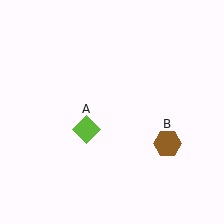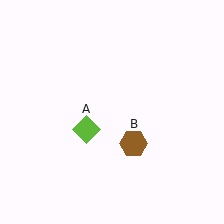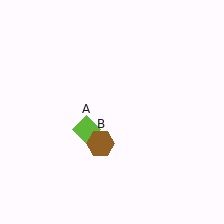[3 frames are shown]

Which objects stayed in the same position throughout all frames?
Lime diamond (object A) remained stationary.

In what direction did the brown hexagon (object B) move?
The brown hexagon (object B) moved left.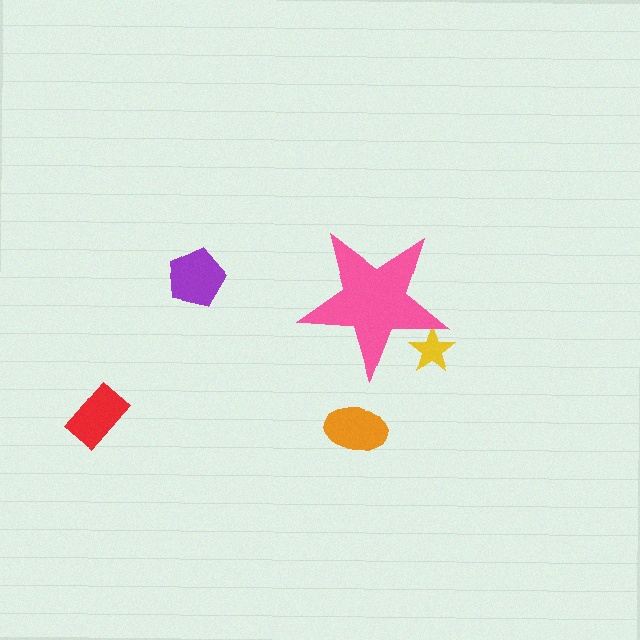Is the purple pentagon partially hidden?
No, the purple pentagon is fully visible.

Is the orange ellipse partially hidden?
No, the orange ellipse is fully visible.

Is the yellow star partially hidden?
Yes, the yellow star is partially hidden behind the pink star.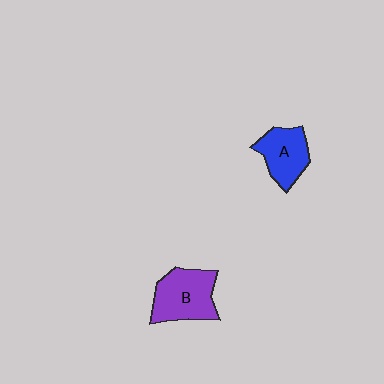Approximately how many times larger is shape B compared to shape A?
Approximately 1.3 times.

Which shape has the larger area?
Shape B (purple).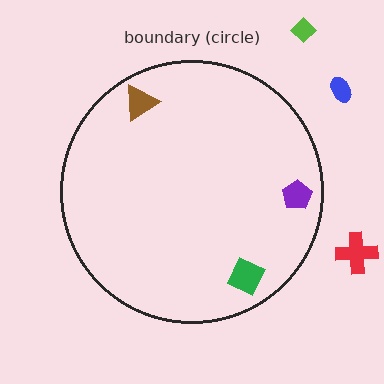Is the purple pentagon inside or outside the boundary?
Inside.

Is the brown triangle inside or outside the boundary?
Inside.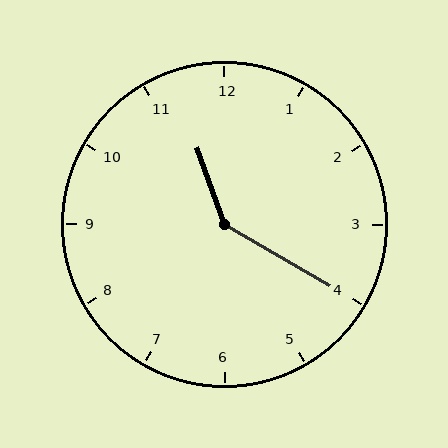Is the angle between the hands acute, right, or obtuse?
It is obtuse.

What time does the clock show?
11:20.